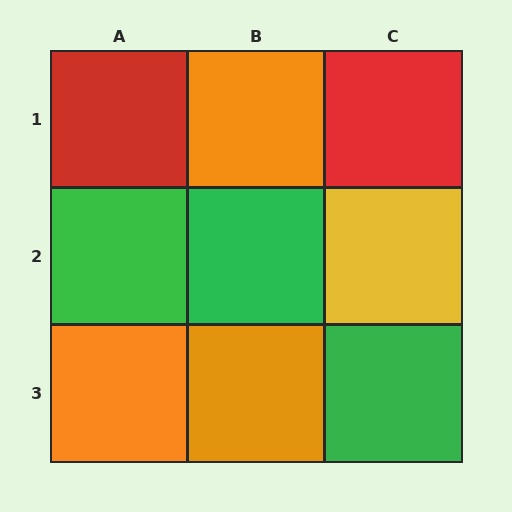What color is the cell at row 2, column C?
Yellow.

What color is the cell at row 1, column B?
Orange.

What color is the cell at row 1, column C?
Red.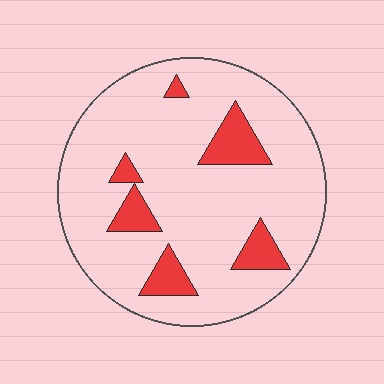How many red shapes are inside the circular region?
6.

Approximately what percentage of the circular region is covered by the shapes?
Approximately 15%.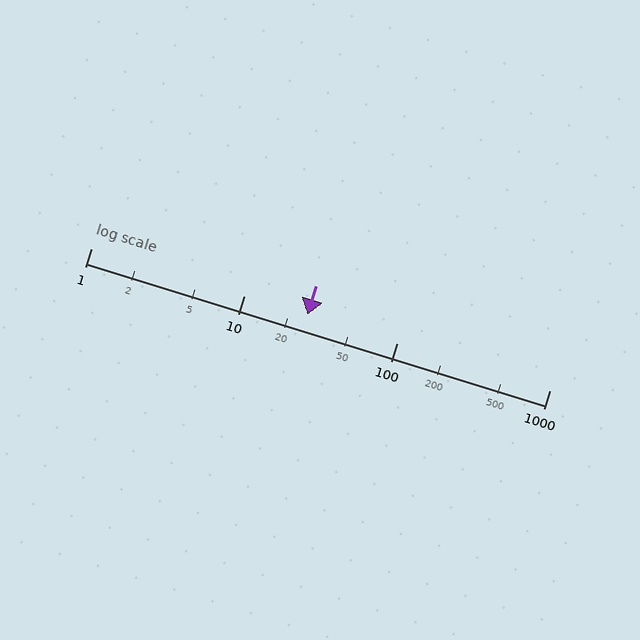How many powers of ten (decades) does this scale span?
The scale spans 3 decades, from 1 to 1000.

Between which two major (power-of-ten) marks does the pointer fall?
The pointer is between 10 and 100.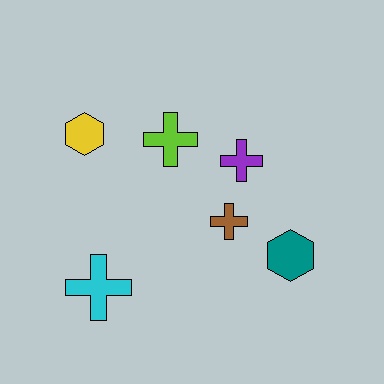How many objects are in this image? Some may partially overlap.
There are 6 objects.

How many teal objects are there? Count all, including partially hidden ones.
There is 1 teal object.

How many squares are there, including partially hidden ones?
There are no squares.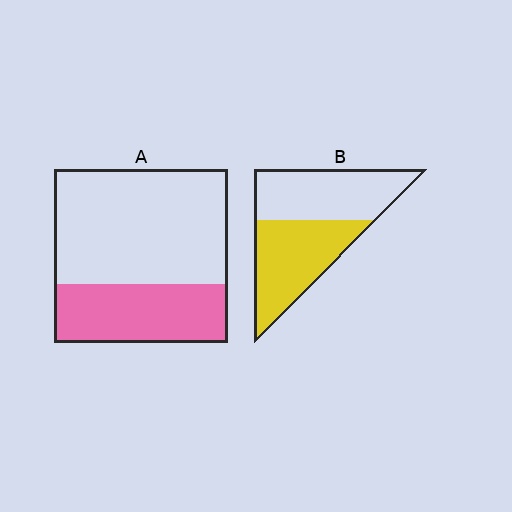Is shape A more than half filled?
No.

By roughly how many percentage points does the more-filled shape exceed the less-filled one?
By roughly 15 percentage points (B over A).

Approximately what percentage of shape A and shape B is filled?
A is approximately 35% and B is approximately 50%.